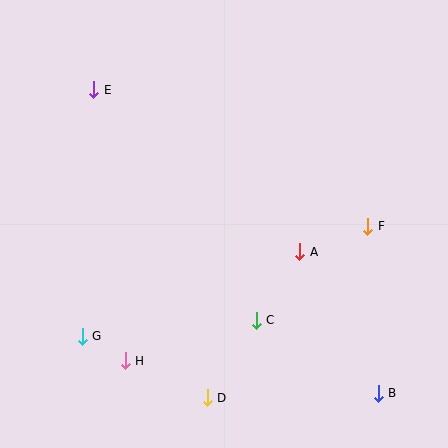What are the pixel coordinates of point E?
Point E is at (94, 90).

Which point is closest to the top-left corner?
Point E is closest to the top-left corner.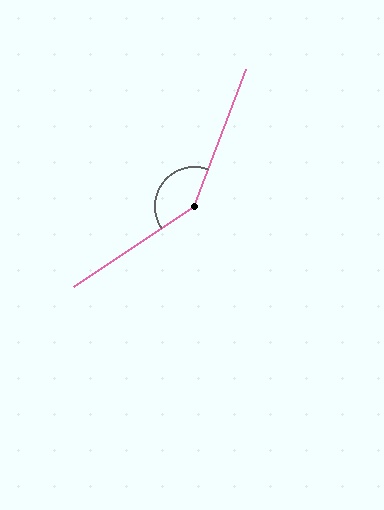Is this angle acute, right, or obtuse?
It is obtuse.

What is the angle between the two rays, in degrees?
Approximately 145 degrees.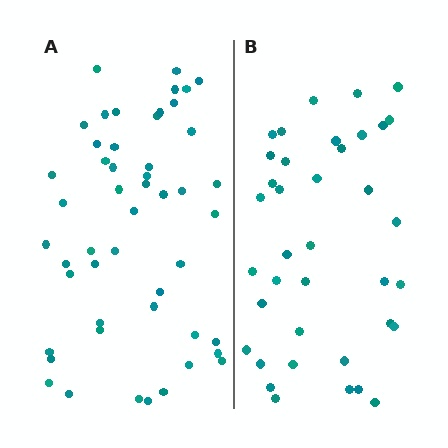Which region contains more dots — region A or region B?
Region A (the left region) has more dots.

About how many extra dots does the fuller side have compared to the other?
Region A has roughly 12 or so more dots than region B.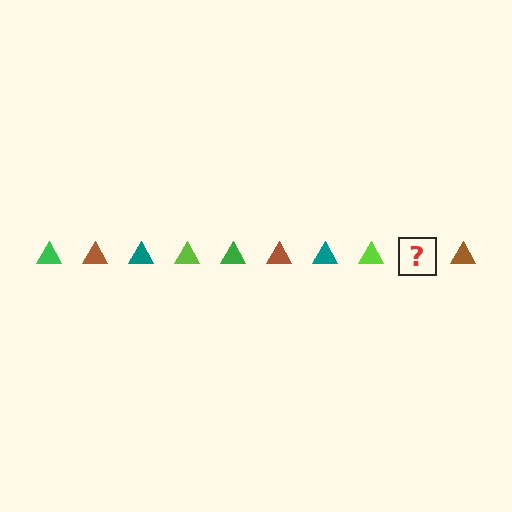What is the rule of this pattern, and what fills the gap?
The rule is that the pattern cycles through green, brown, teal, lime triangles. The gap should be filled with a green triangle.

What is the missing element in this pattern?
The missing element is a green triangle.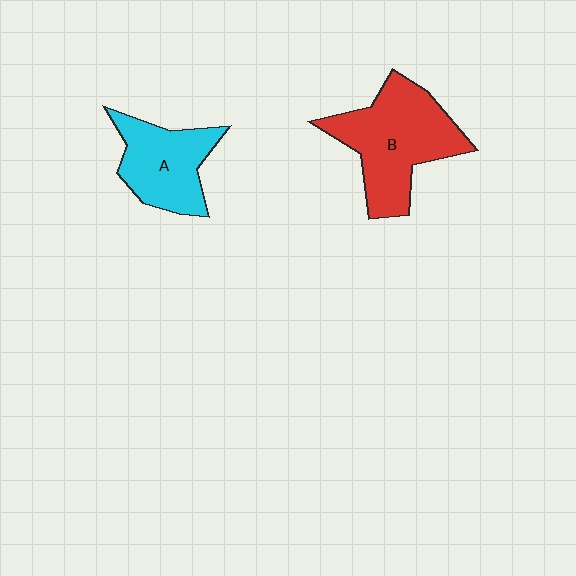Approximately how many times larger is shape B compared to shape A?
Approximately 1.5 times.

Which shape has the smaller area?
Shape A (cyan).